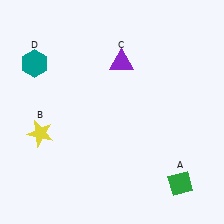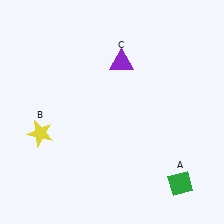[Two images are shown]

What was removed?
The teal hexagon (D) was removed in Image 2.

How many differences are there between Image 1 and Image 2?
There is 1 difference between the two images.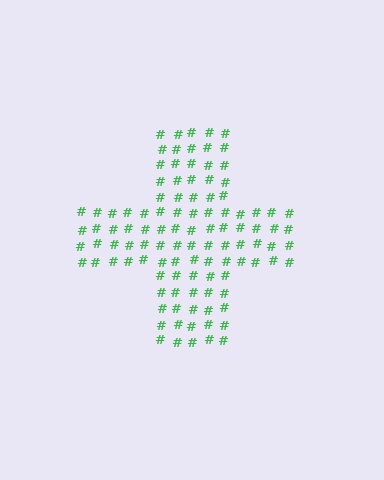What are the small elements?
The small elements are hash symbols.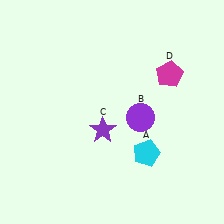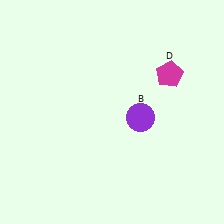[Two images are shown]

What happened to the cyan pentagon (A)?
The cyan pentagon (A) was removed in Image 2. It was in the bottom-right area of Image 1.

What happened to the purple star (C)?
The purple star (C) was removed in Image 2. It was in the bottom-left area of Image 1.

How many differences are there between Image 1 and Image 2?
There are 2 differences between the two images.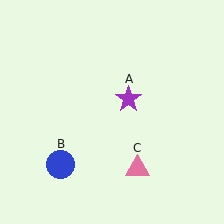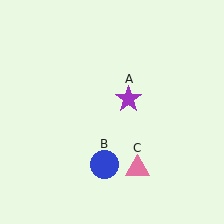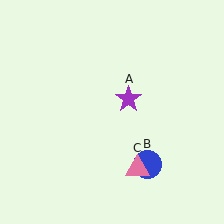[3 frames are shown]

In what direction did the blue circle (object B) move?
The blue circle (object B) moved right.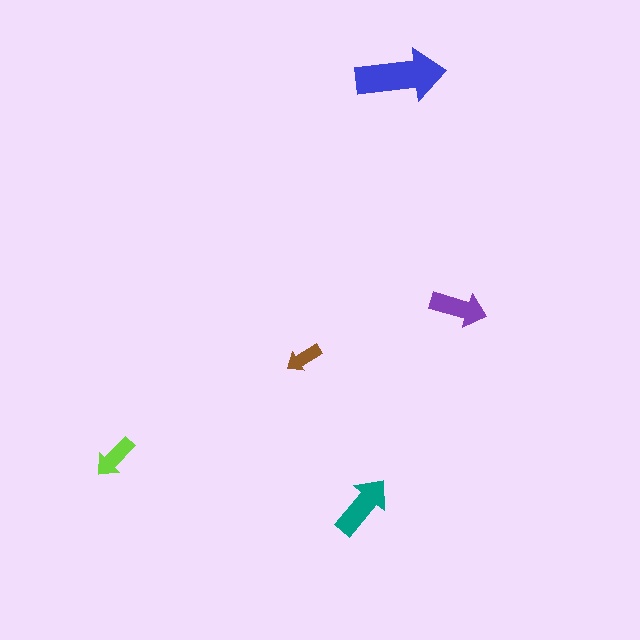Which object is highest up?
The blue arrow is topmost.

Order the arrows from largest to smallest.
the blue one, the teal one, the purple one, the lime one, the brown one.